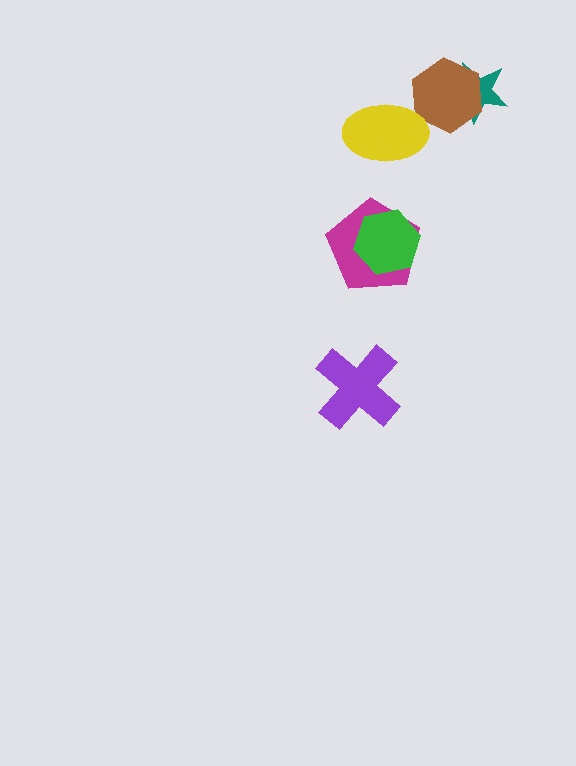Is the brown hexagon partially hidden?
Yes, it is partially covered by another shape.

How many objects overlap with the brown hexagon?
2 objects overlap with the brown hexagon.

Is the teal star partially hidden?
Yes, it is partially covered by another shape.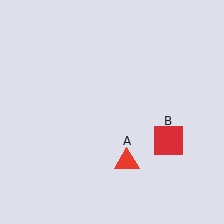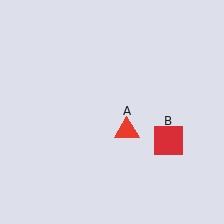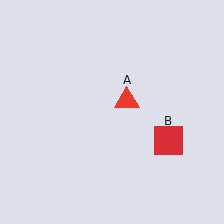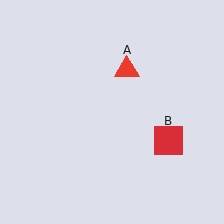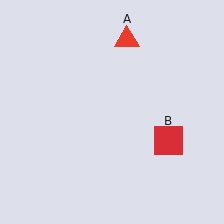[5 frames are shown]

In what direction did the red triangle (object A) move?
The red triangle (object A) moved up.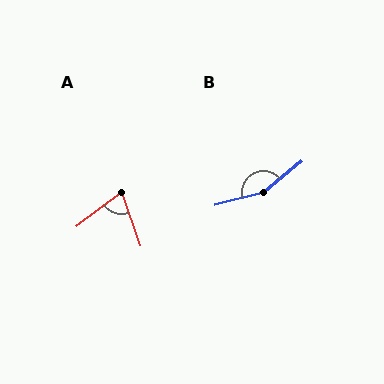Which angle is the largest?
B, at approximately 156 degrees.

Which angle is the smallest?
A, at approximately 72 degrees.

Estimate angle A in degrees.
Approximately 72 degrees.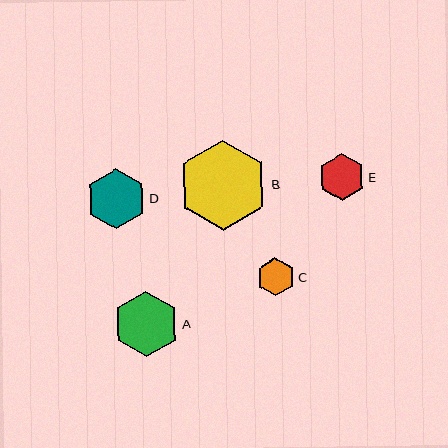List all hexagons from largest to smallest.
From largest to smallest: B, A, D, E, C.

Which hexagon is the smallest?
Hexagon C is the smallest with a size of approximately 38 pixels.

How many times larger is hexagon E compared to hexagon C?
Hexagon E is approximately 1.2 times the size of hexagon C.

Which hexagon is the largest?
Hexagon B is the largest with a size of approximately 90 pixels.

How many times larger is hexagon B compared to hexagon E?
Hexagon B is approximately 1.9 times the size of hexagon E.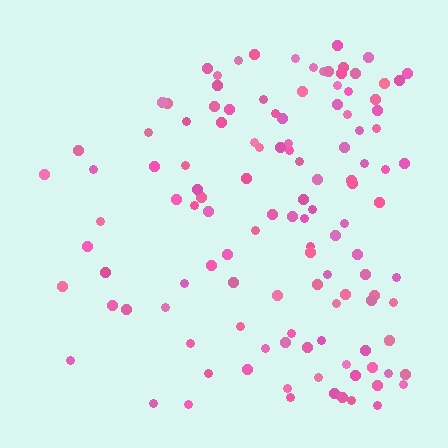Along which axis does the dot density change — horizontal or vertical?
Horizontal.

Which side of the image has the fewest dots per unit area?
The left.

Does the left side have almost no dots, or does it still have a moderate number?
Still a moderate number, just noticeably fewer than the right.